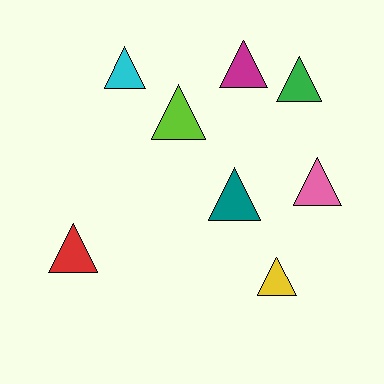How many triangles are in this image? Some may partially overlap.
There are 8 triangles.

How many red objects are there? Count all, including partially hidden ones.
There is 1 red object.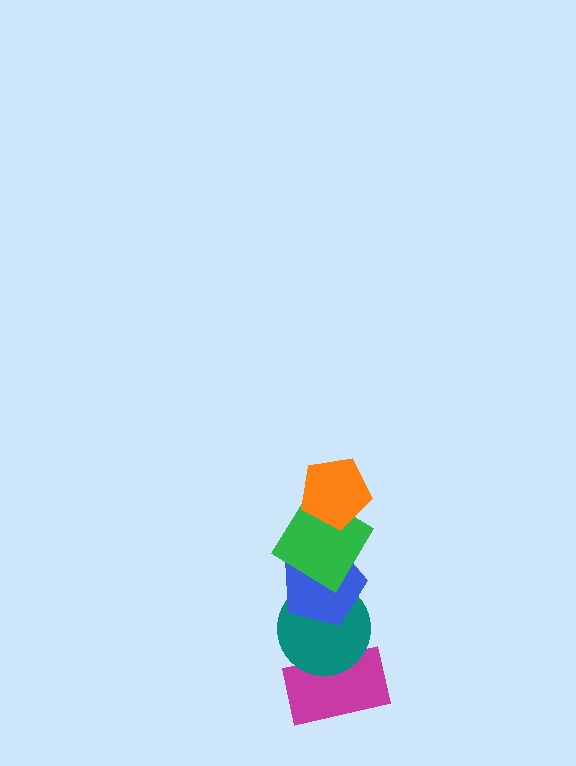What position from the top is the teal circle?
The teal circle is 4th from the top.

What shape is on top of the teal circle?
The blue pentagon is on top of the teal circle.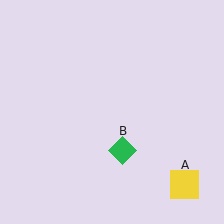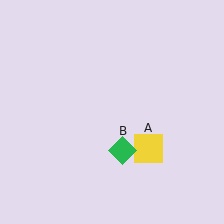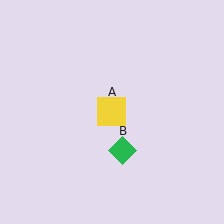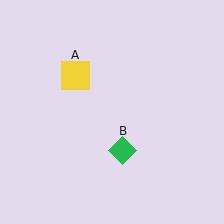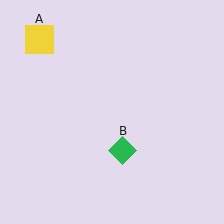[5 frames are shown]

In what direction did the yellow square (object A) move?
The yellow square (object A) moved up and to the left.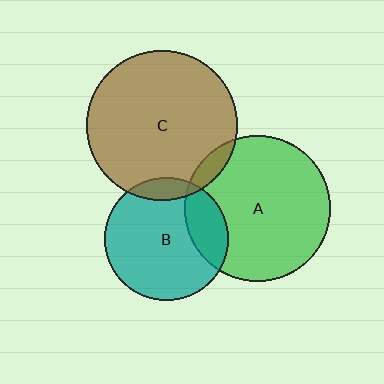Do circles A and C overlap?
Yes.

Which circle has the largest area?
Circle C (brown).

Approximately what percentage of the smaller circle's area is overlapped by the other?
Approximately 5%.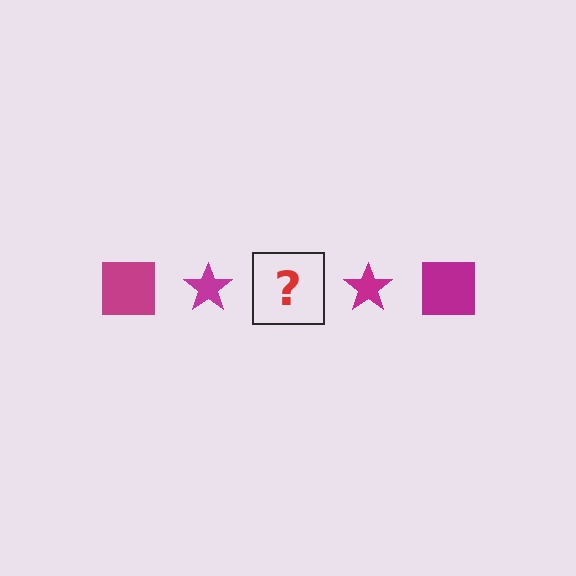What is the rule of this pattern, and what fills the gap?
The rule is that the pattern cycles through square, star shapes in magenta. The gap should be filled with a magenta square.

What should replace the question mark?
The question mark should be replaced with a magenta square.